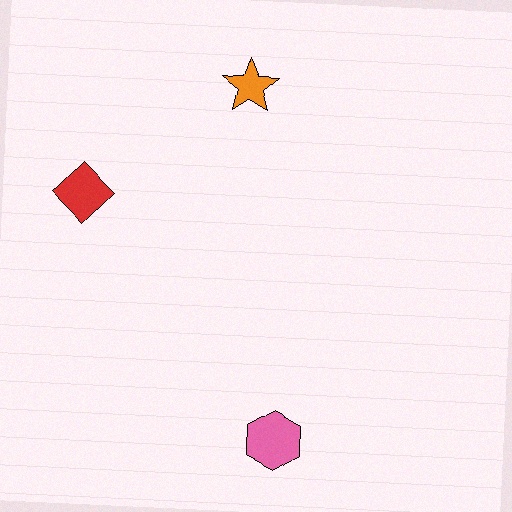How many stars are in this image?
There is 1 star.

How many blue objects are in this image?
There are no blue objects.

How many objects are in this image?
There are 3 objects.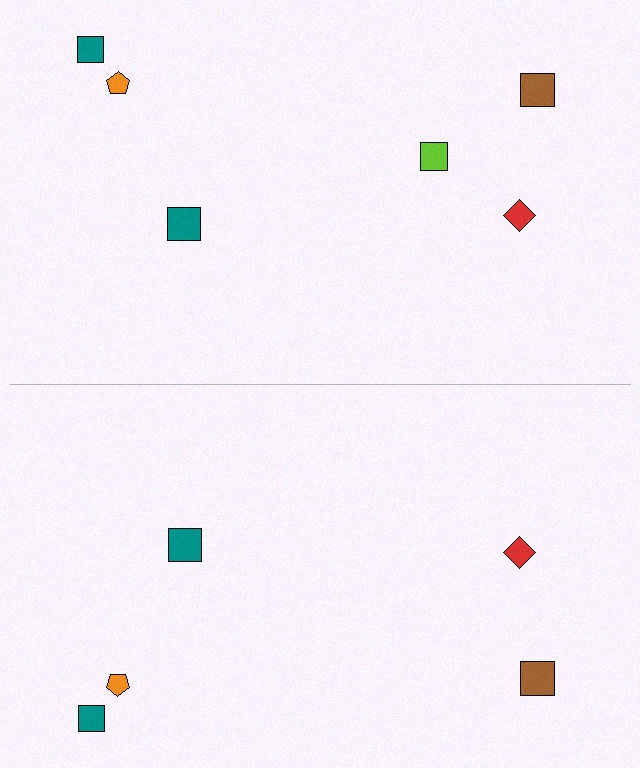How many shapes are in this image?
There are 11 shapes in this image.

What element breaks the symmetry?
A lime square is missing from the bottom side.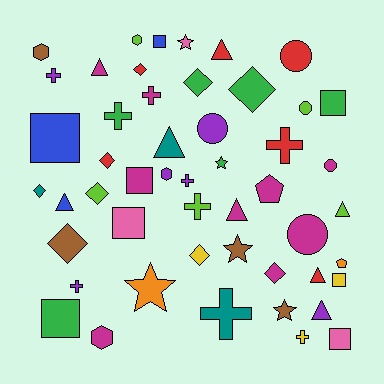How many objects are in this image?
There are 50 objects.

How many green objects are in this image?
There are 6 green objects.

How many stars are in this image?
There are 5 stars.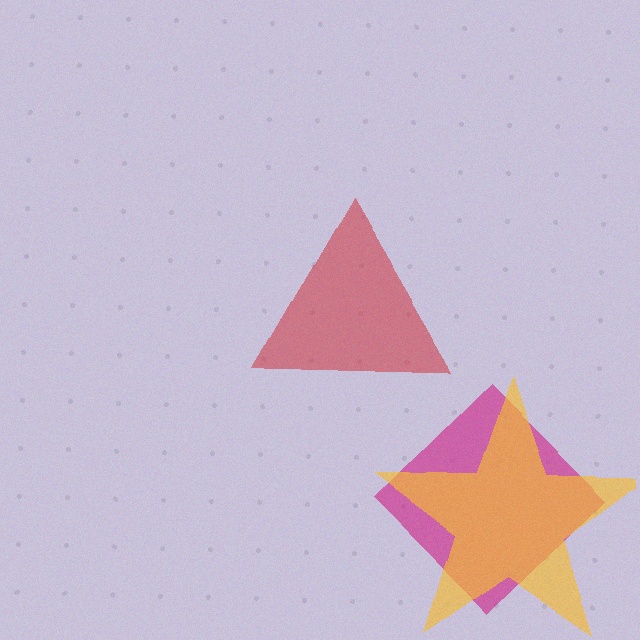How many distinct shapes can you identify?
There are 3 distinct shapes: a magenta diamond, a red triangle, a yellow star.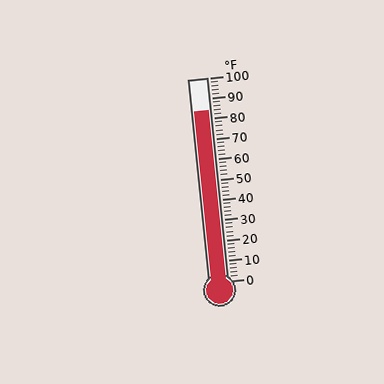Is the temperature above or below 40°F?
The temperature is above 40°F.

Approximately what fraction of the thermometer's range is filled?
The thermometer is filled to approximately 85% of its range.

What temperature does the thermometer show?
The thermometer shows approximately 84°F.